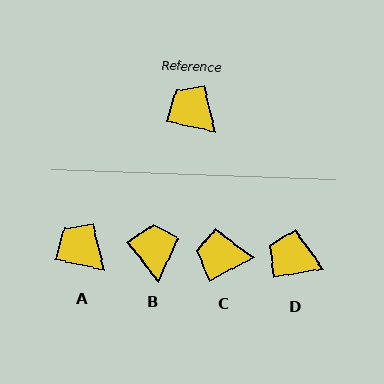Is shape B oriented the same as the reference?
No, it is off by about 38 degrees.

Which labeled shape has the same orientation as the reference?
A.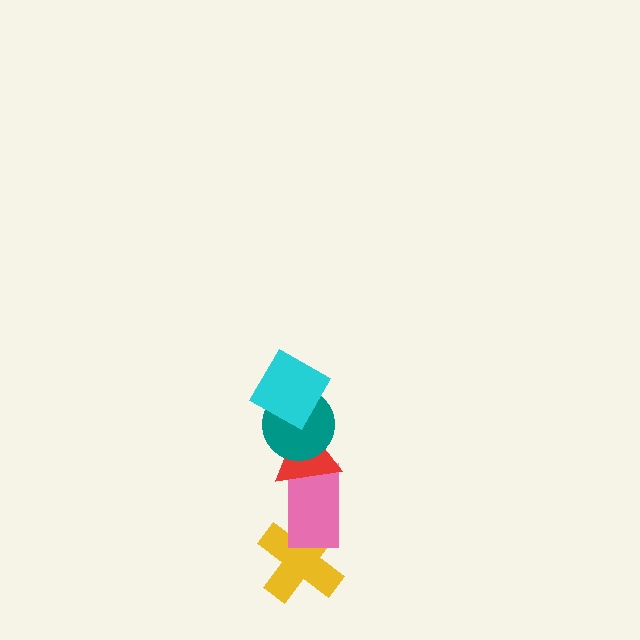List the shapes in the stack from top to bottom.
From top to bottom: the cyan square, the teal circle, the red triangle, the pink rectangle, the yellow cross.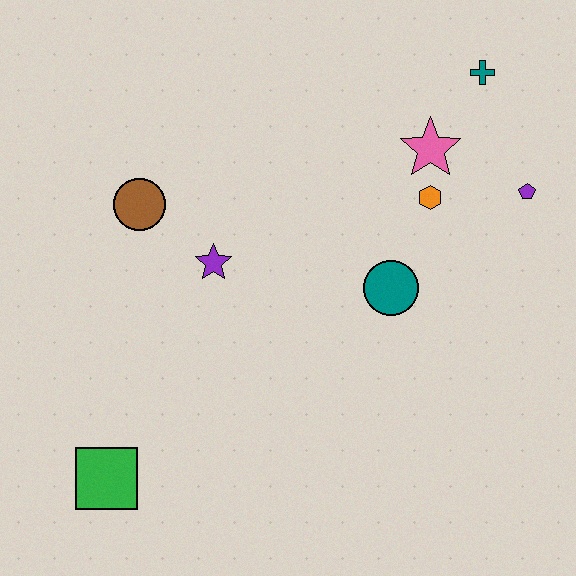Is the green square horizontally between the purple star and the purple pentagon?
No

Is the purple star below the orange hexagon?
Yes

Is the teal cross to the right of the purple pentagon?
No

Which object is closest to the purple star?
The brown circle is closest to the purple star.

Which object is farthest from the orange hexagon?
The green square is farthest from the orange hexagon.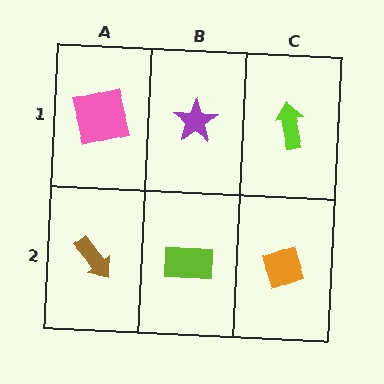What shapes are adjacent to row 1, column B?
A lime rectangle (row 2, column B), a pink square (row 1, column A), a lime arrow (row 1, column C).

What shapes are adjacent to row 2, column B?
A purple star (row 1, column B), a brown arrow (row 2, column A), an orange diamond (row 2, column C).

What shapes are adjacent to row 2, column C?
A lime arrow (row 1, column C), a lime rectangle (row 2, column B).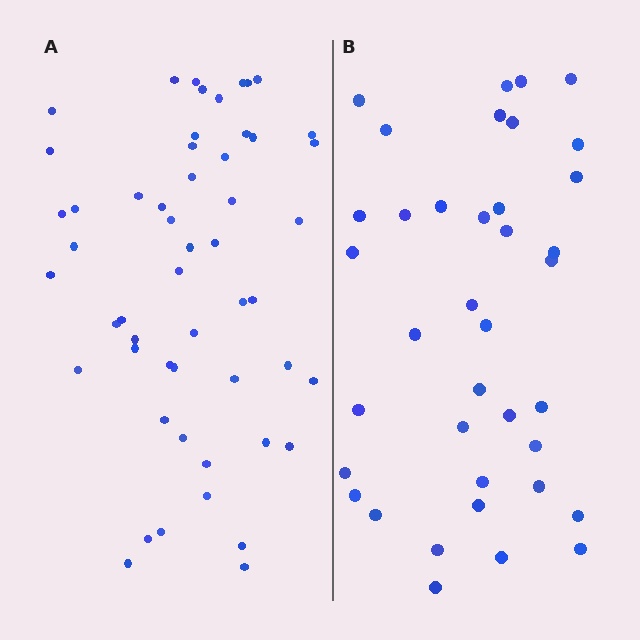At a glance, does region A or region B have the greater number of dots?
Region A (the left region) has more dots.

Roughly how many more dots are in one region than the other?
Region A has approximately 15 more dots than region B.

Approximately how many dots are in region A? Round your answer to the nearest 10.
About 50 dots. (The exact count is 53, which rounds to 50.)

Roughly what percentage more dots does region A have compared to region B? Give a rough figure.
About 40% more.